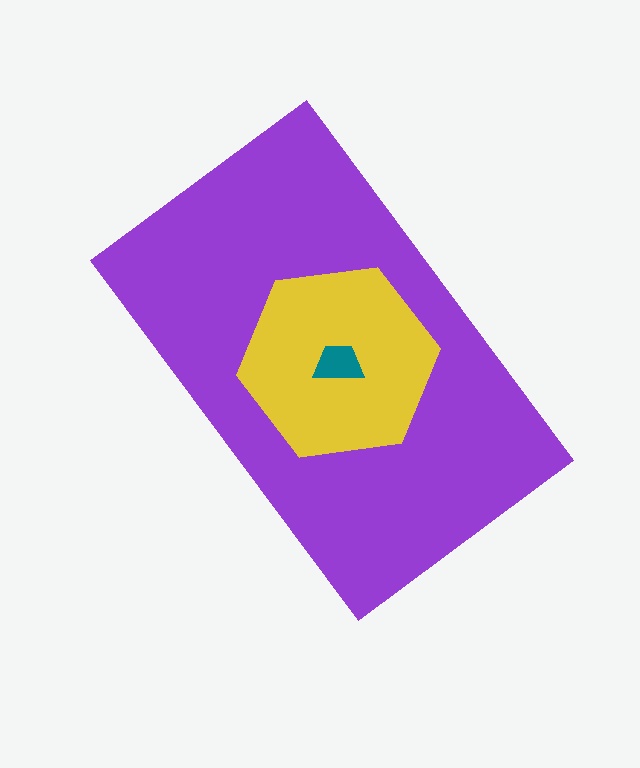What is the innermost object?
The teal trapezoid.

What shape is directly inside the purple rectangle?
The yellow hexagon.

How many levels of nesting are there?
3.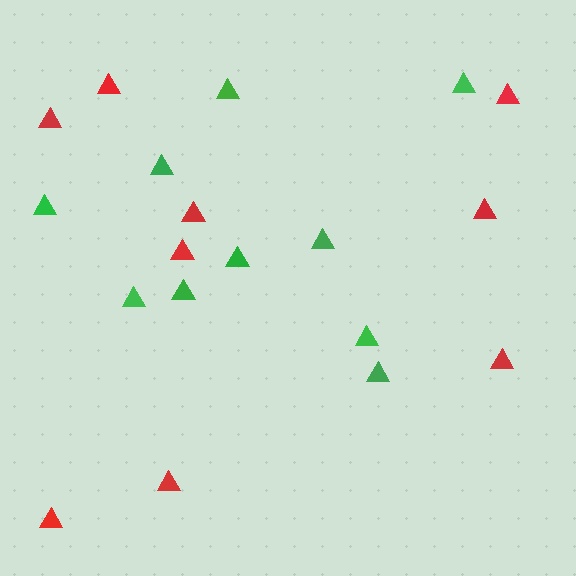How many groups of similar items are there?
There are 2 groups: one group of red triangles (9) and one group of green triangles (10).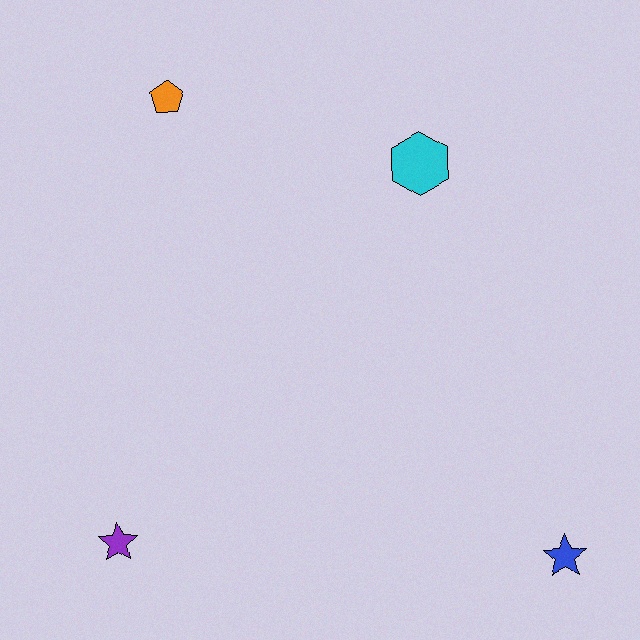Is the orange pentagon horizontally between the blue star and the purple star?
Yes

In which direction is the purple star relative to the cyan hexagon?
The purple star is below the cyan hexagon.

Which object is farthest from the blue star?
The orange pentagon is farthest from the blue star.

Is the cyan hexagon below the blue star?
No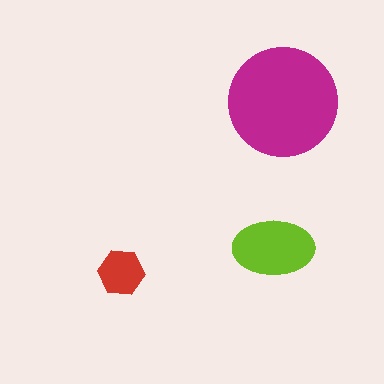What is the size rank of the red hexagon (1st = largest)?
3rd.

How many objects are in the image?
There are 3 objects in the image.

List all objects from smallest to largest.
The red hexagon, the lime ellipse, the magenta circle.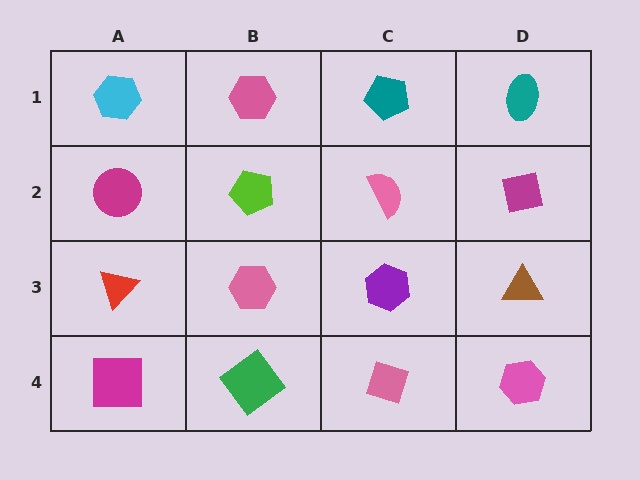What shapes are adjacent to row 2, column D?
A teal ellipse (row 1, column D), a brown triangle (row 3, column D), a pink semicircle (row 2, column C).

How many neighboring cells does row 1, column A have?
2.